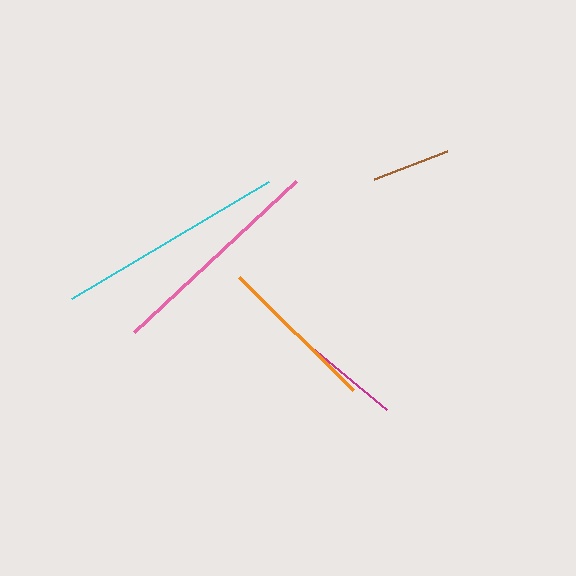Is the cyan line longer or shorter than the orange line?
The cyan line is longer than the orange line.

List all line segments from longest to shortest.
From longest to shortest: cyan, pink, orange, magenta, brown.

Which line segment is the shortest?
The brown line is the shortest at approximately 79 pixels.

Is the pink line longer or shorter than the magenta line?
The pink line is longer than the magenta line.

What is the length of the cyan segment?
The cyan segment is approximately 229 pixels long.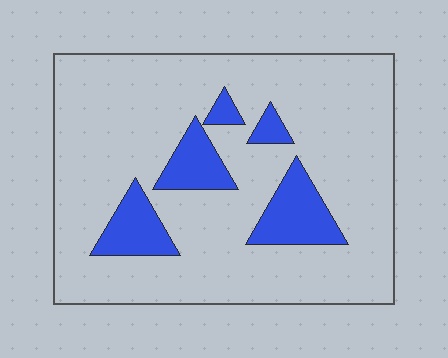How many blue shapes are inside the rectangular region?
5.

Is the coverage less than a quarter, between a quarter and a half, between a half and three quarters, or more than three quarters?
Less than a quarter.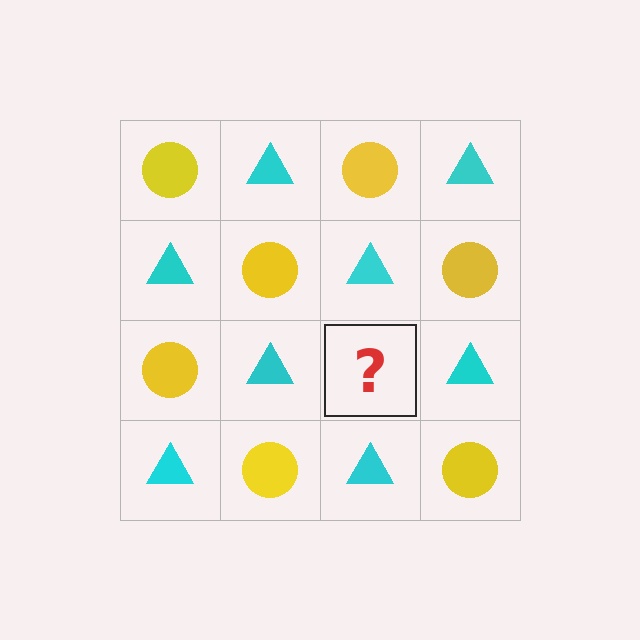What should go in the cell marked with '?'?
The missing cell should contain a yellow circle.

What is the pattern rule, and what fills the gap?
The rule is that it alternates yellow circle and cyan triangle in a checkerboard pattern. The gap should be filled with a yellow circle.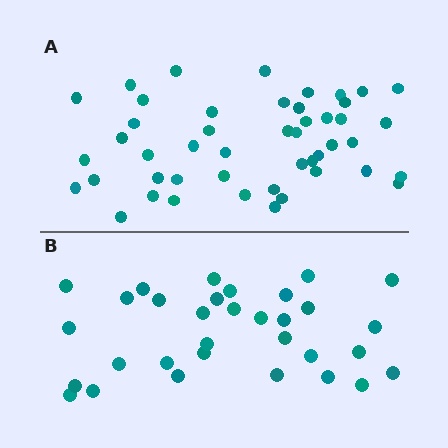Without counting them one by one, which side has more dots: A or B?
Region A (the top region) has more dots.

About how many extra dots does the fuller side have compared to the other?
Region A has approximately 15 more dots than region B.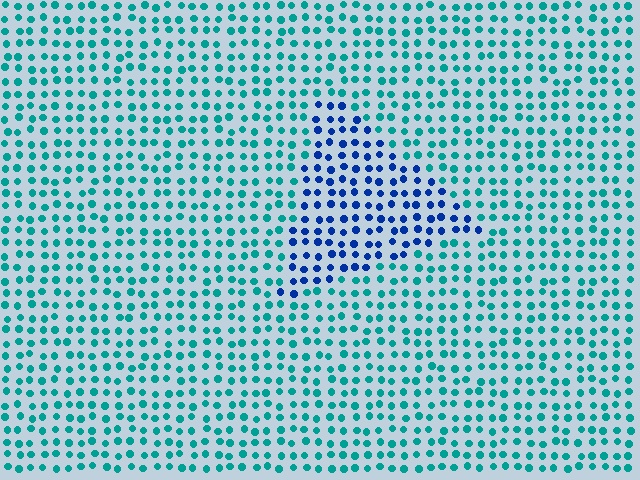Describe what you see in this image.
The image is filled with small teal elements in a uniform arrangement. A triangle-shaped region is visible where the elements are tinted to a slightly different hue, forming a subtle color boundary.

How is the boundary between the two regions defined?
The boundary is defined purely by a slight shift in hue (about 47 degrees). Spacing, size, and orientation are identical on both sides.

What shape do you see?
I see a triangle.